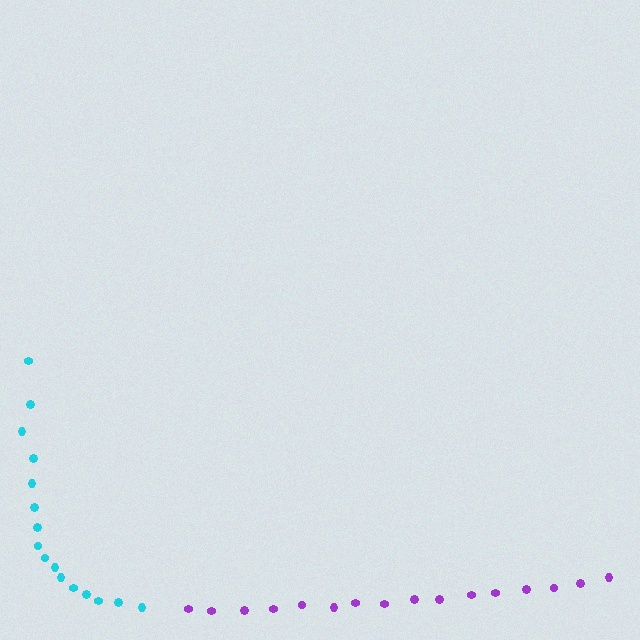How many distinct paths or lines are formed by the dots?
There are 2 distinct paths.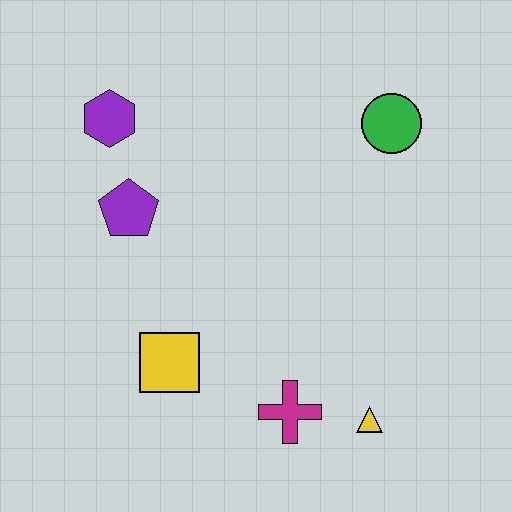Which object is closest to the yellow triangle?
The magenta cross is closest to the yellow triangle.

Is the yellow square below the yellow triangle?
No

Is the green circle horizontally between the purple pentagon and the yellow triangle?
No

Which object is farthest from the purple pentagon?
The yellow triangle is farthest from the purple pentagon.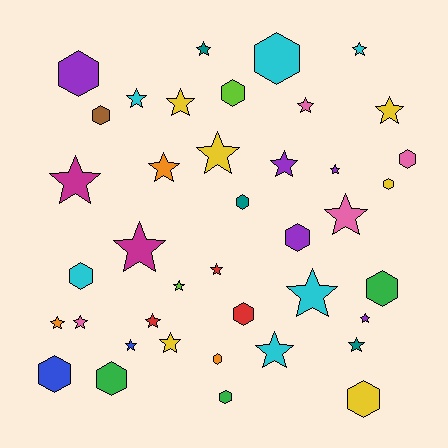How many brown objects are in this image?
There is 1 brown object.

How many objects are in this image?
There are 40 objects.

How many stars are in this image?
There are 24 stars.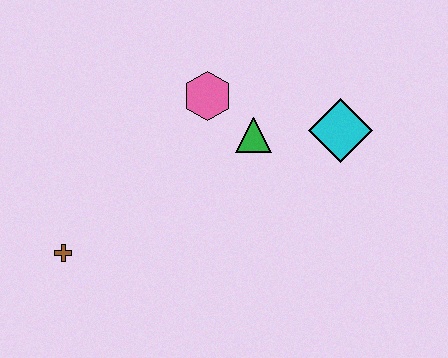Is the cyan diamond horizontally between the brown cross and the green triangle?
No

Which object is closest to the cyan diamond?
The green triangle is closest to the cyan diamond.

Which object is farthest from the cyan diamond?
The brown cross is farthest from the cyan diamond.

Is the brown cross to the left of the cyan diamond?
Yes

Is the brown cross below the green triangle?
Yes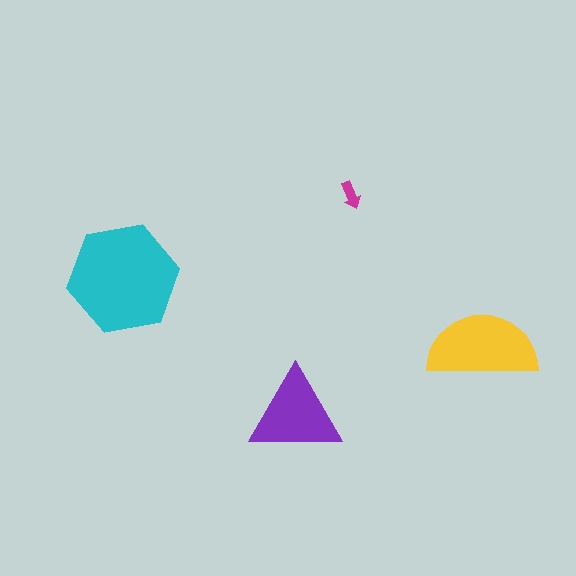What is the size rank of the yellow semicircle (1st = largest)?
2nd.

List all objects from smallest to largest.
The magenta arrow, the purple triangle, the yellow semicircle, the cyan hexagon.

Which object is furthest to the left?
The cyan hexagon is leftmost.